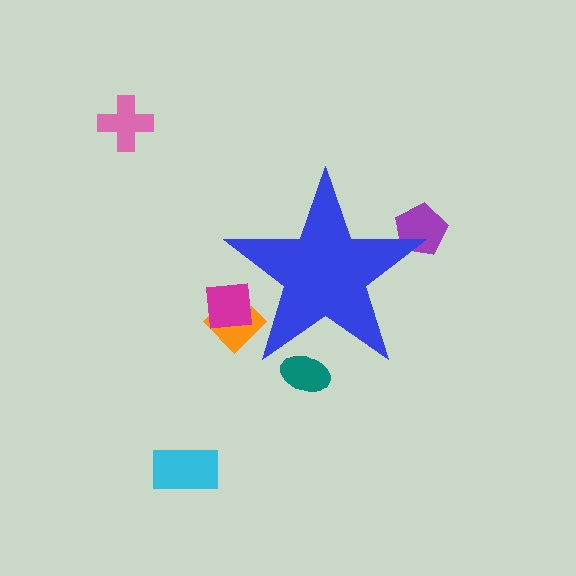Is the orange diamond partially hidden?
Yes, the orange diamond is partially hidden behind the blue star.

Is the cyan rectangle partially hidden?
No, the cyan rectangle is fully visible.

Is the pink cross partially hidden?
No, the pink cross is fully visible.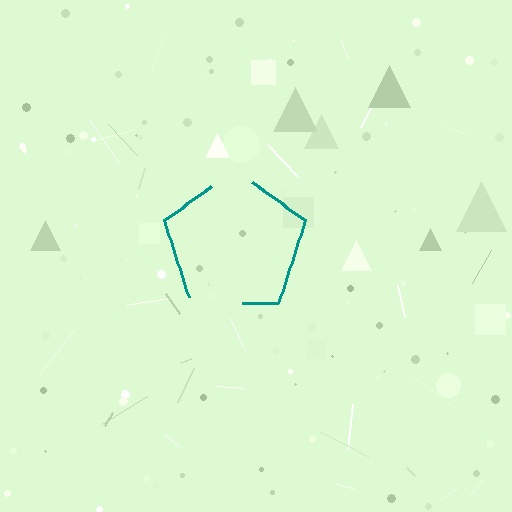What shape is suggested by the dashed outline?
The dashed outline suggests a pentagon.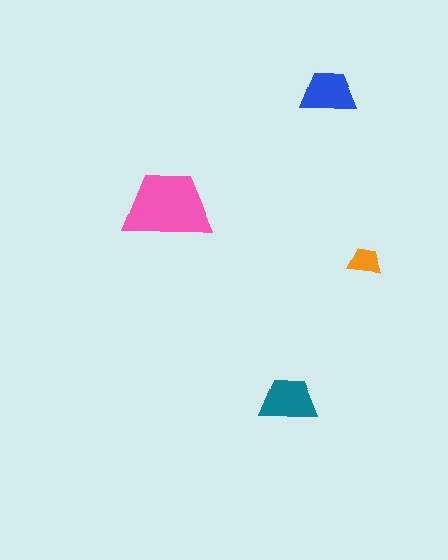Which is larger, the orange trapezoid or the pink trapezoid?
The pink one.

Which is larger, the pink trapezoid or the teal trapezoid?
The pink one.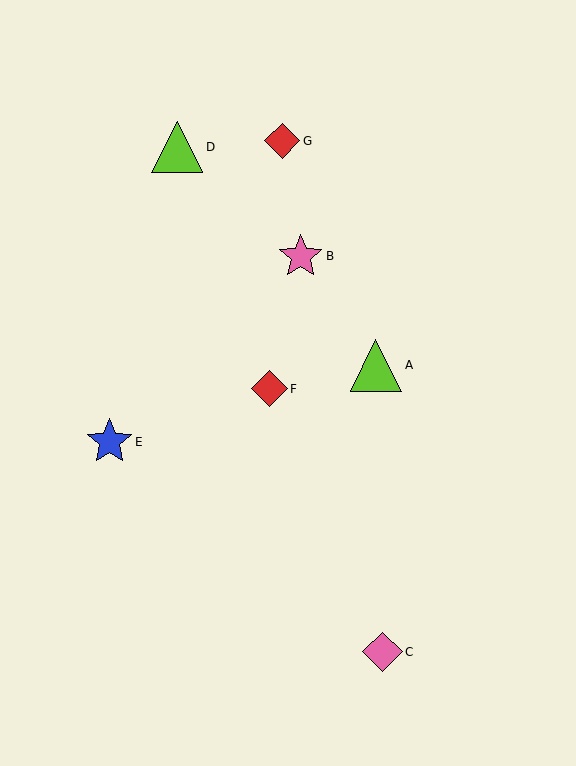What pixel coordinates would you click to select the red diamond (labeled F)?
Click at (269, 389) to select the red diamond F.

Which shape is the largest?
The lime triangle (labeled A) is the largest.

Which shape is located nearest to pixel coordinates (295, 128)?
The red diamond (labeled G) at (282, 141) is nearest to that location.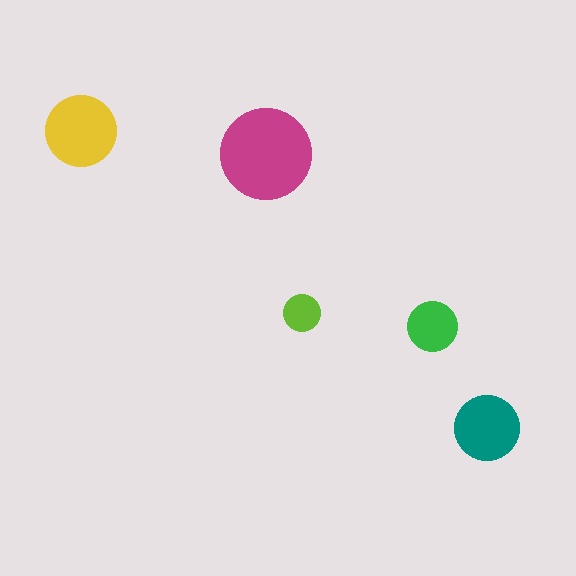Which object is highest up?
The yellow circle is topmost.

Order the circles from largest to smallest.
the magenta one, the yellow one, the teal one, the green one, the lime one.